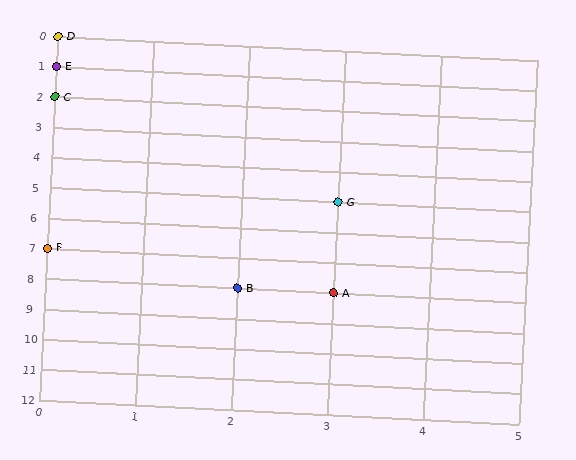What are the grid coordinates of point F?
Point F is at grid coordinates (0, 7).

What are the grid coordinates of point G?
Point G is at grid coordinates (3, 5).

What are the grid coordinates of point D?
Point D is at grid coordinates (0, 0).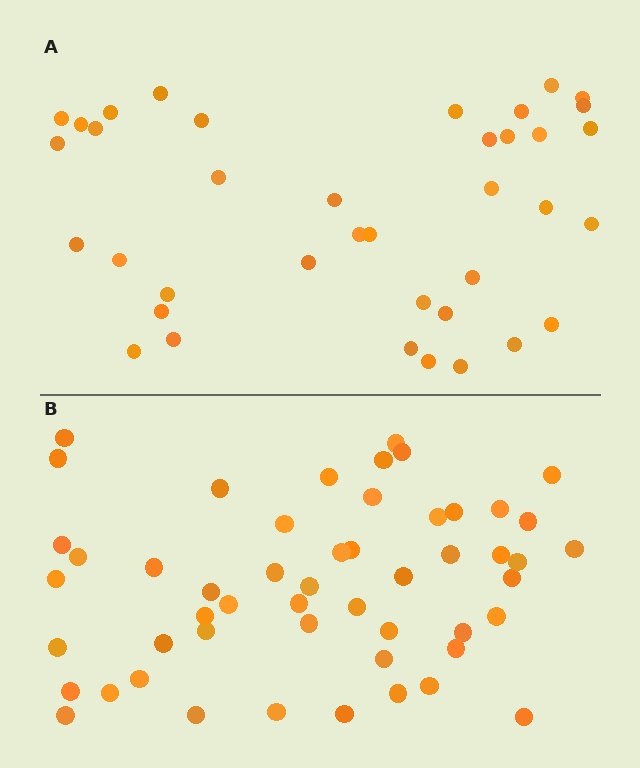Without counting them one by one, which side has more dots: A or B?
Region B (the bottom region) has more dots.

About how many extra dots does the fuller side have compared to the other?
Region B has approximately 15 more dots than region A.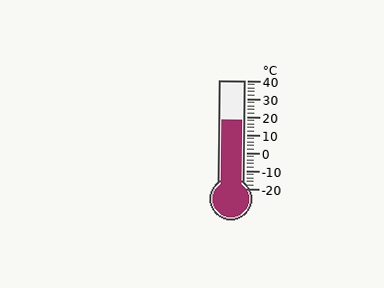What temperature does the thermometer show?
The thermometer shows approximately 18°C.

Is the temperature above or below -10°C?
The temperature is above -10°C.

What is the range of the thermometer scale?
The thermometer scale ranges from -20°C to 40°C.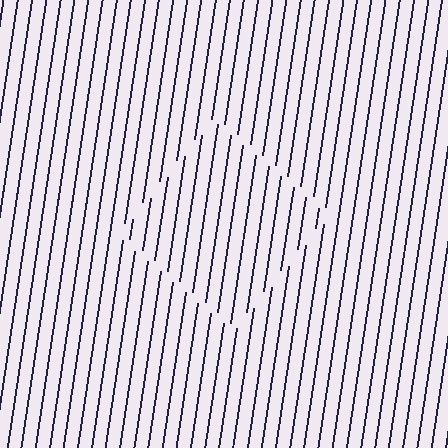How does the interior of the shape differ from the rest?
The interior of the shape contains the same grating, shifted by half a period — the contour is defined by the phase discontinuity where line-ends from the inner and outer gratings abut.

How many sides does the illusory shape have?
4 sides — the line-ends trace a square.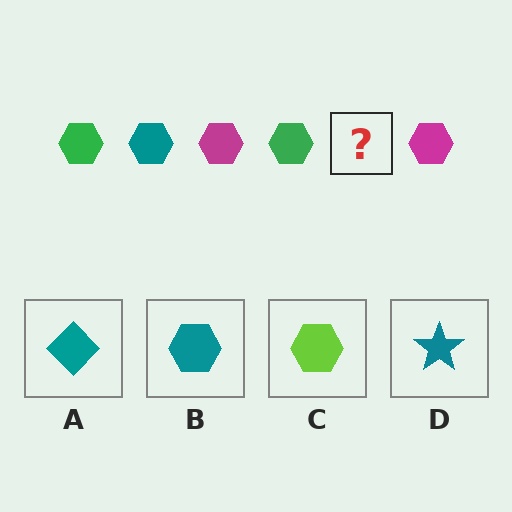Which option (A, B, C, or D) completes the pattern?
B.